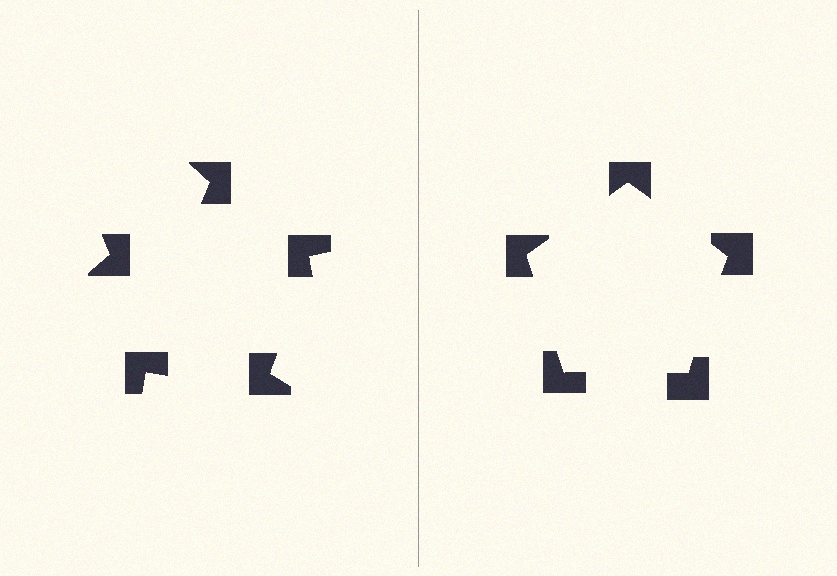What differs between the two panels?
The notched squares are positioned identically on both sides; only the wedge orientations differ. On the right they align to a pentagon; on the left they are misaligned.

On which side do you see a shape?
An illusory pentagon appears on the right side. On the left side the wedge cuts are rotated, so no coherent shape forms.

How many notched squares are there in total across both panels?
10 — 5 on each side.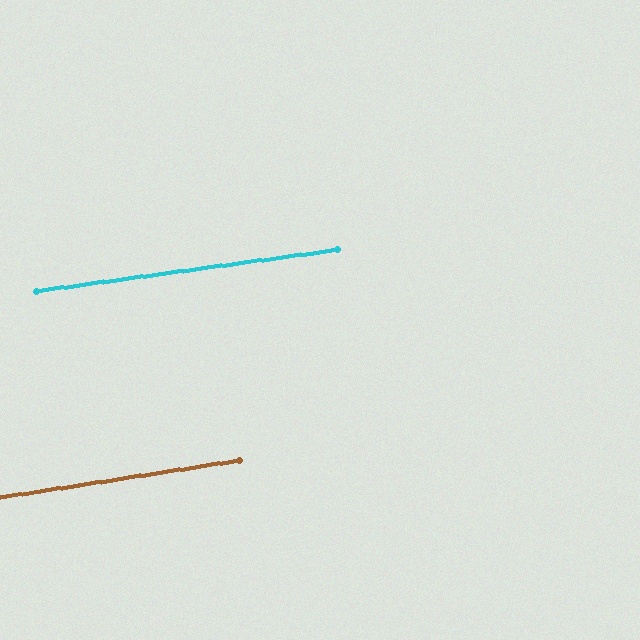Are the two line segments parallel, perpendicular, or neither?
Parallel — their directions differ by only 0.9°.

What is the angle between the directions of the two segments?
Approximately 1 degree.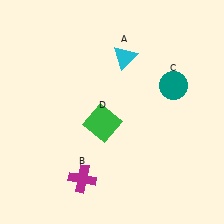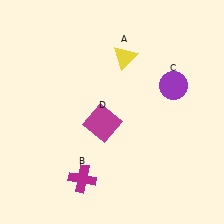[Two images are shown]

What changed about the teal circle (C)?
In Image 1, C is teal. In Image 2, it changed to purple.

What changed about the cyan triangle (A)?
In Image 1, A is cyan. In Image 2, it changed to yellow.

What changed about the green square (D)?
In Image 1, D is green. In Image 2, it changed to magenta.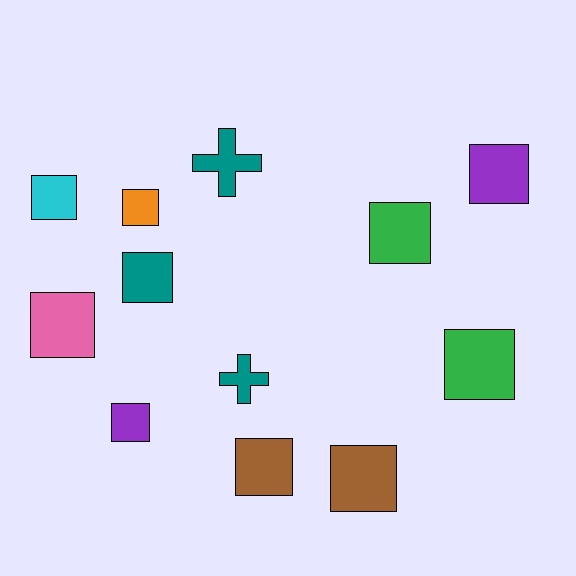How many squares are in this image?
There are 10 squares.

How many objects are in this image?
There are 12 objects.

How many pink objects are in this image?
There is 1 pink object.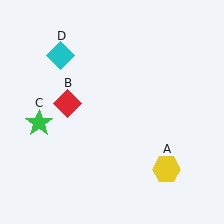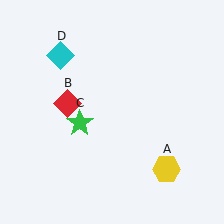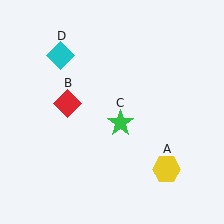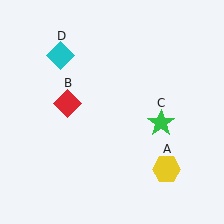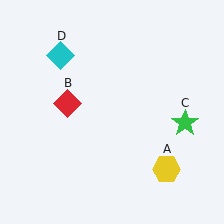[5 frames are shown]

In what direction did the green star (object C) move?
The green star (object C) moved right.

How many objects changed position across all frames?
1 object changed position: green star (object C).